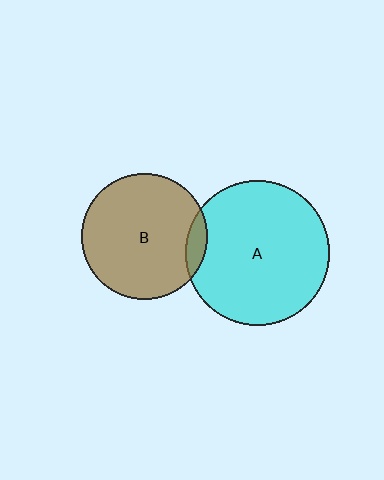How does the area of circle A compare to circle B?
Approximately 1.3 times.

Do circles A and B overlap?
Yes.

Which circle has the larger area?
Circle A (cyan).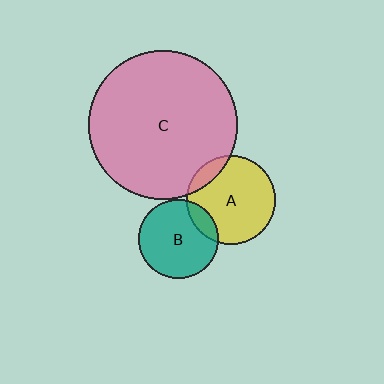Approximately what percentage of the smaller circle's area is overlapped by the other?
Approximately 15%.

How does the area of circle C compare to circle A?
Approximately 2.8 times.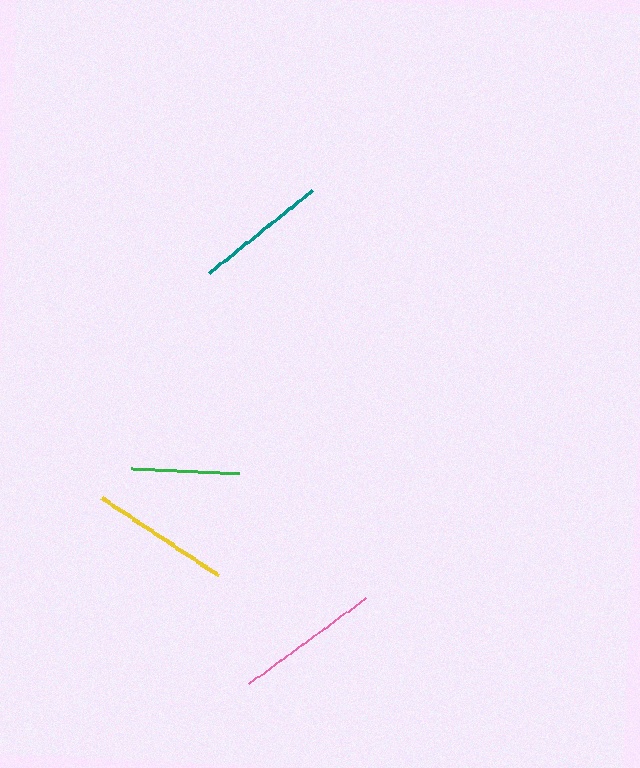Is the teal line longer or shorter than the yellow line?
The yellow line is longer than the teal line.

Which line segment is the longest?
The pink line is the longest at approximately 145 pixels.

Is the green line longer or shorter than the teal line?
The teal line is longer than the green line.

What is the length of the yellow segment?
The yellow segment is approximately 140 pixels long.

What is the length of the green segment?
The green segment is approximately 108 pixels long.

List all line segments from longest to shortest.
From longest to shortest: pink, yellow, teal, green.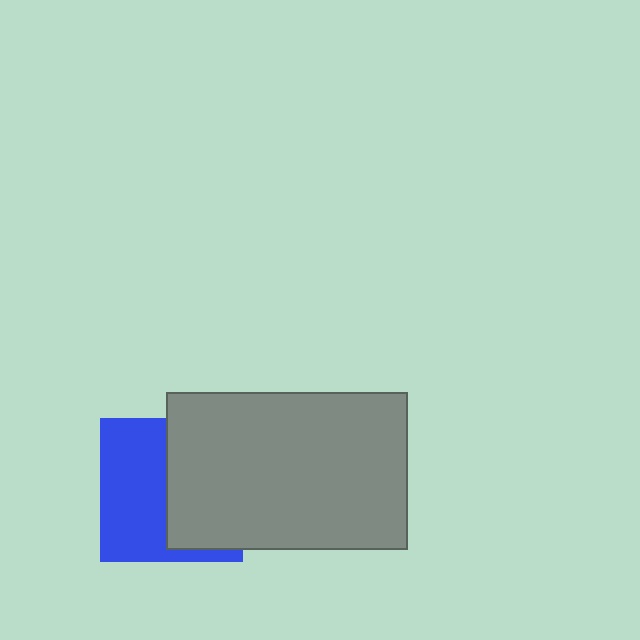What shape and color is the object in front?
The object in front is a gray rectangle.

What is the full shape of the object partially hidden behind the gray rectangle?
The partially hidden object is a blue square.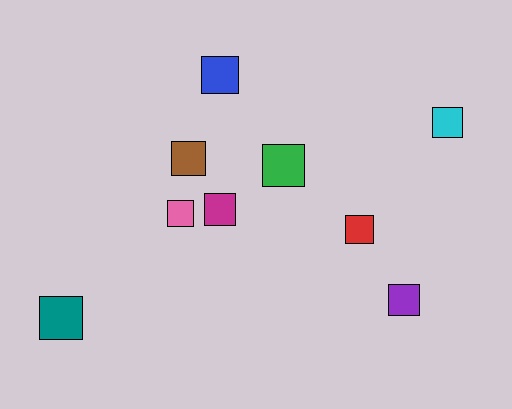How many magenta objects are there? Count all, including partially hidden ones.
There is 1 magenta object.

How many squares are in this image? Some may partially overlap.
There are 9 squares.